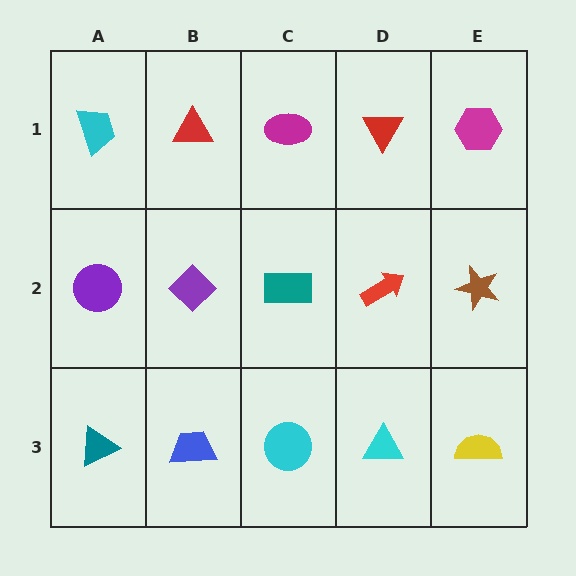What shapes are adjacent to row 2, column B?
A red triangle (row 1, column B), a blue trapezoid (row 3, column B), a purple circle (row 2, column A), a teal rectangle (row 2, column C).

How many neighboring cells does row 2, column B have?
4.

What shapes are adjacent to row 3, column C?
A teal rectangle (row 2, column C), a blue trapezoid (row 3, column B), a cyan triangle (row 3, column D).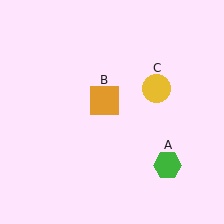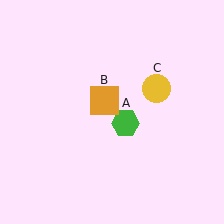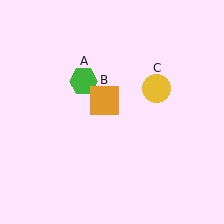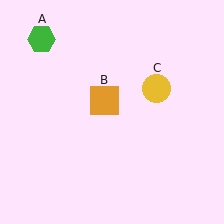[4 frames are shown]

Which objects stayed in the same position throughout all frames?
Orange square (object B) and yellow circle (object C) remained stationary.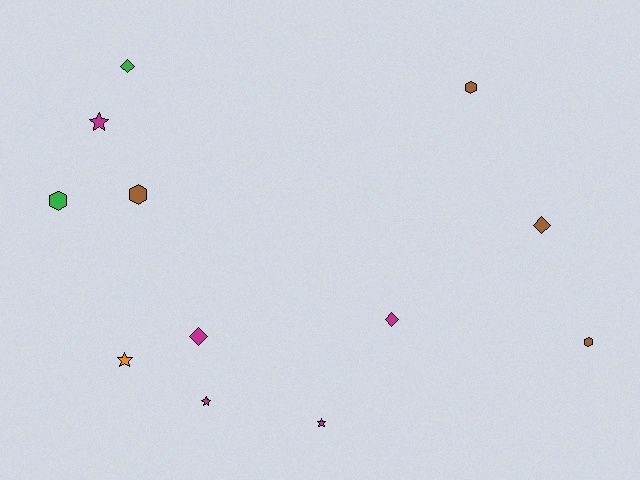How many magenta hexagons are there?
There are no magenta hexagons.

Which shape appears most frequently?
Diamond, with 4 objects.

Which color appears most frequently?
Magenta, with 5 objects.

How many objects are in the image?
There are 12 objects.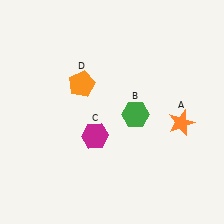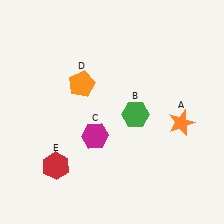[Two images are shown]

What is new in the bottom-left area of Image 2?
A red hexagon (E) was added in the bottom-left area of Image 2.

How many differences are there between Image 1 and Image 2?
There is 1 difference between the two images.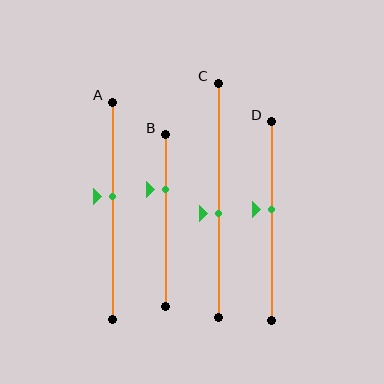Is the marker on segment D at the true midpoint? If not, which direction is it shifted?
No, the marker on segment D is shifted upward by about 6% of the segment length.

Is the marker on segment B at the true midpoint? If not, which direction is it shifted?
No, the marker on segment B is shifted upward by about 18% of the segment length.